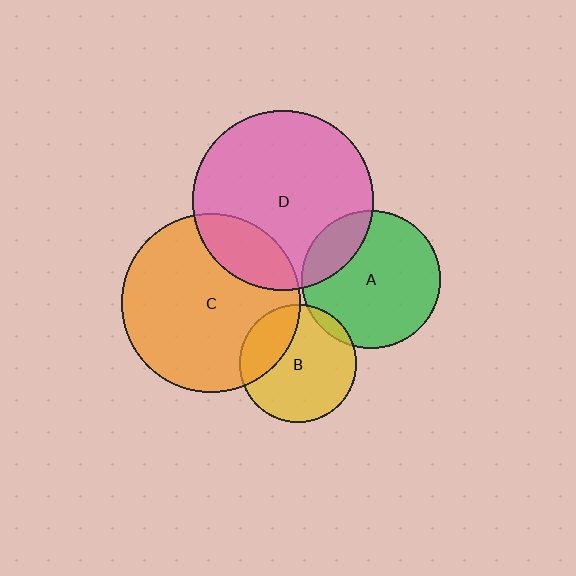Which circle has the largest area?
Circle D (pink).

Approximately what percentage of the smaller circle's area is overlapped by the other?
Approximately 20%.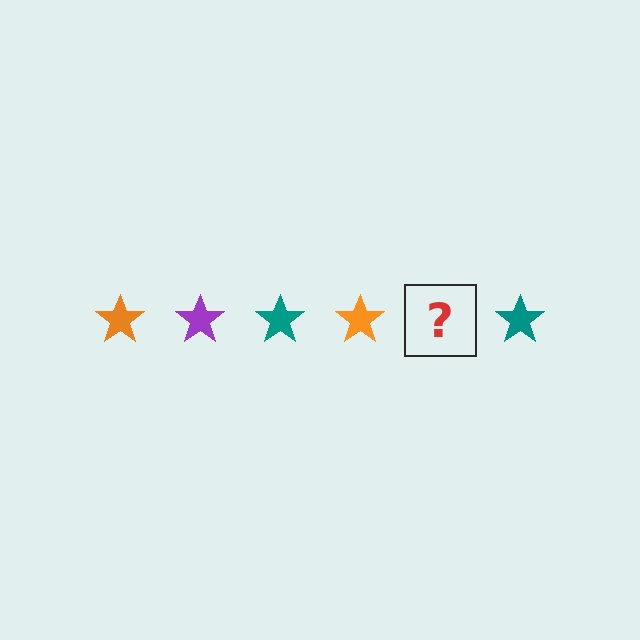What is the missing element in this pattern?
The missing element is a purple star.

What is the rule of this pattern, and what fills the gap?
The rule is that the pattern cycles through orange, purple, teal stars. The gap should be filled with a purple star.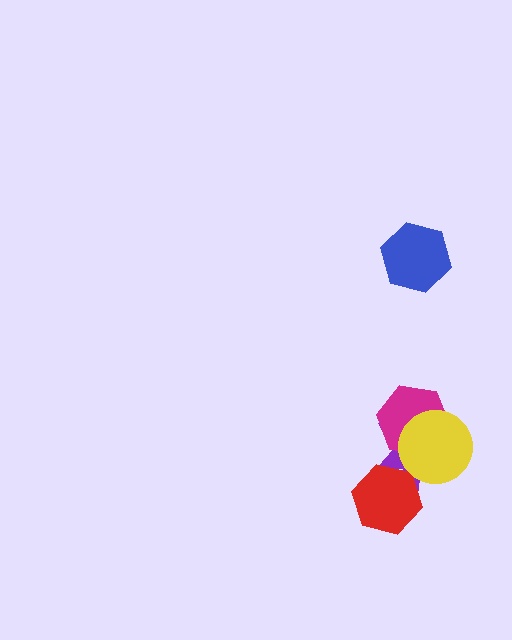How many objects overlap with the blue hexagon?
0 objects overlap with the blue hexagon.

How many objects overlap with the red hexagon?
1 object overlaps with the red hexagon.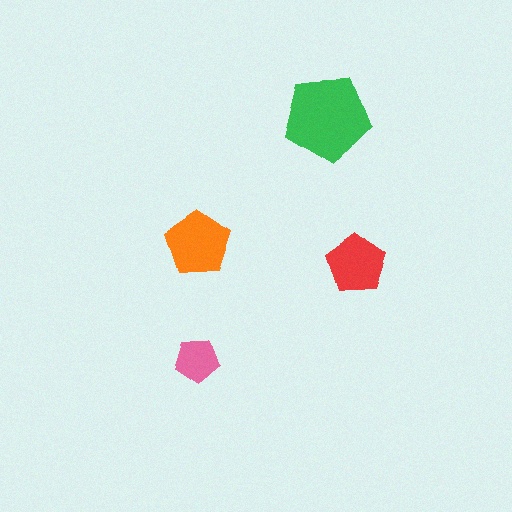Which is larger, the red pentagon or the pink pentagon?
The red one.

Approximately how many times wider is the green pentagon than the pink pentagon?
About 2 times wider.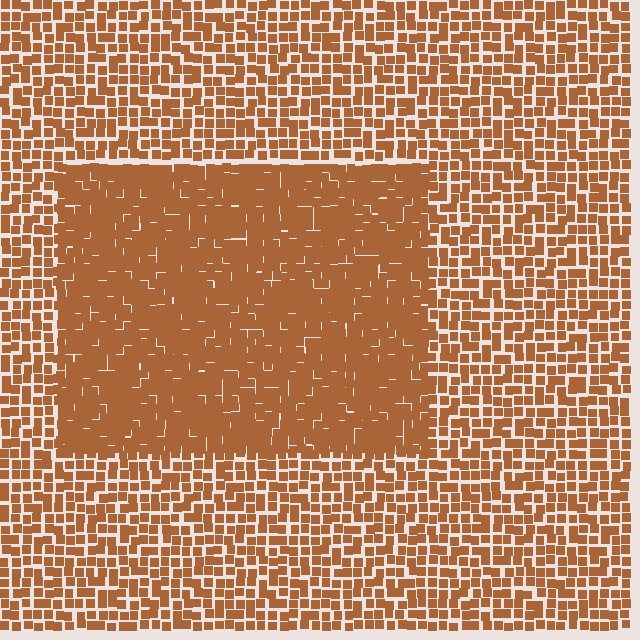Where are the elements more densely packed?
The elements are more densely packed inside the rectangle boundary.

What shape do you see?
I see a rectangle.